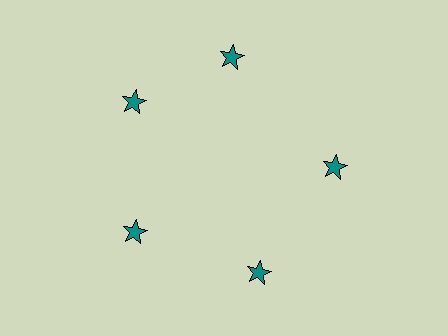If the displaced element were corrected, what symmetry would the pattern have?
It would have 5-fold rotational symmetry — the pattern would map onto itself every 72 degrees.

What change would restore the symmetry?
The symmetry would be restored by rotating it back into even spacing with its neighbors so that all 5 stars sit at equal angles and equal distance from the center.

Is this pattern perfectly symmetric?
No. The 5 teal stars are arranged in a ring, but one element near the 1 o'clock position is rotated out of alignment along the ring, breaking the 5-fold rotational symmetry.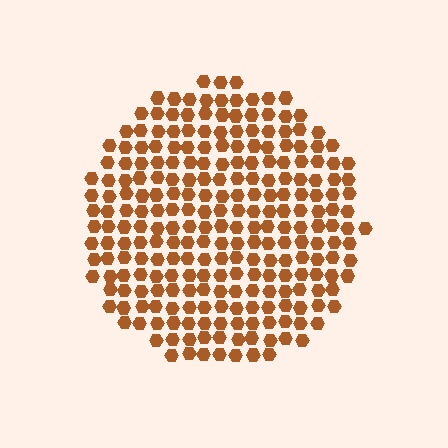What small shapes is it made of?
It is made of small hexagons.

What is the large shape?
The large shape is a circle.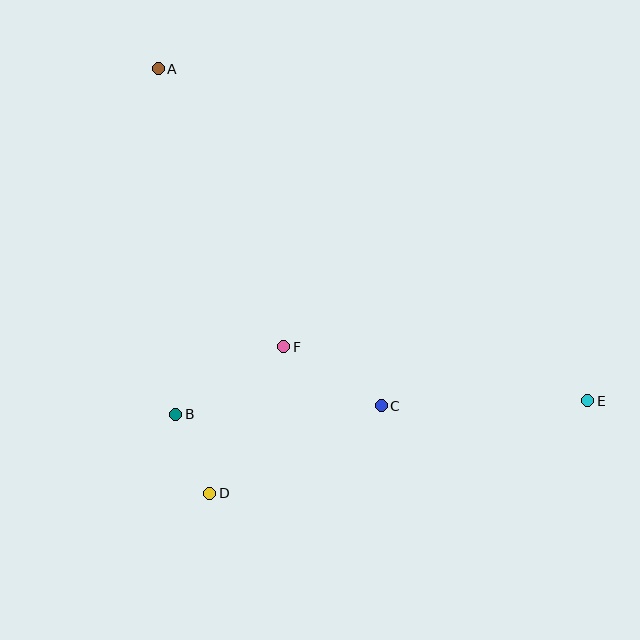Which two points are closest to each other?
Points B and D are closest to each other.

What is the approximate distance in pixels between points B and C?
The distance between B and C is approximately 205 pixels.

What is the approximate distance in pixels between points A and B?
The distance between A and B is approximately 346 pixels.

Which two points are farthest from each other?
Points A and E are farthest from each other.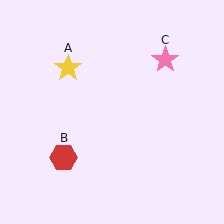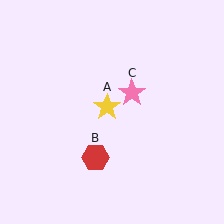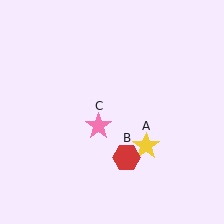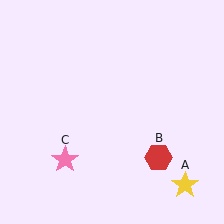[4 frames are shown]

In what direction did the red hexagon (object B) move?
The red hexagon (object B) moved right.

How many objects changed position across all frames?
3 objects changed position: yellow star (object A), red hexagon (object B), pink star (object C).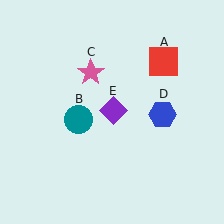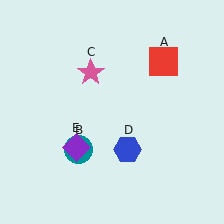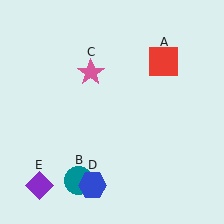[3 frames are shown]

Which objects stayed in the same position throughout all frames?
Red square (object A) and pink star (object C) remained stationary.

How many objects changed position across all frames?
3 objects changed position: teal circle (object B), blue hexagon (object D), purple diamond (object E).